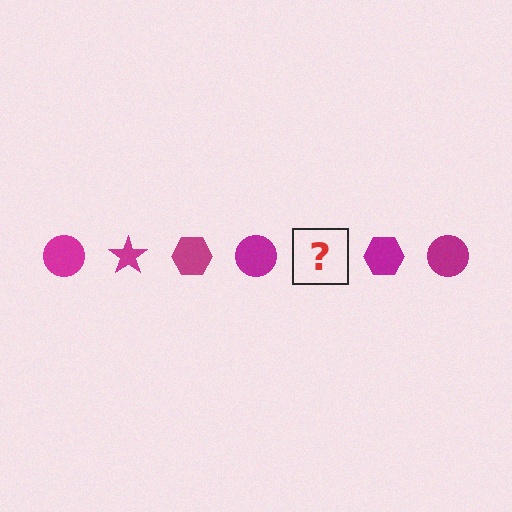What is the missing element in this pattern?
The missing element is a magenta star.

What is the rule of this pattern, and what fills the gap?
The rule is that the pattern cycles through circle, star, hexagon shapes in magenta. The gap should be filled with a magenta star.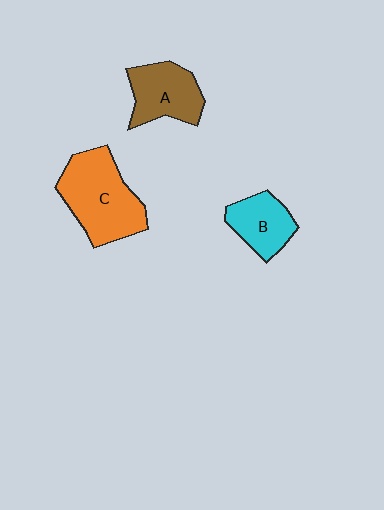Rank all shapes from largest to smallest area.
From largest to smallest: C (orange), A (brown), B (cyan).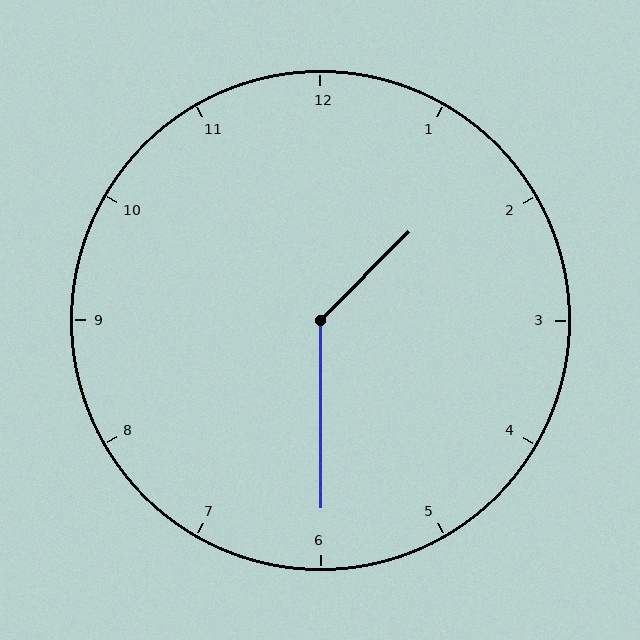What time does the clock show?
1:30.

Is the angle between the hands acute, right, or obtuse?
It is obtuse.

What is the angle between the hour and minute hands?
Approximately 135 degrees.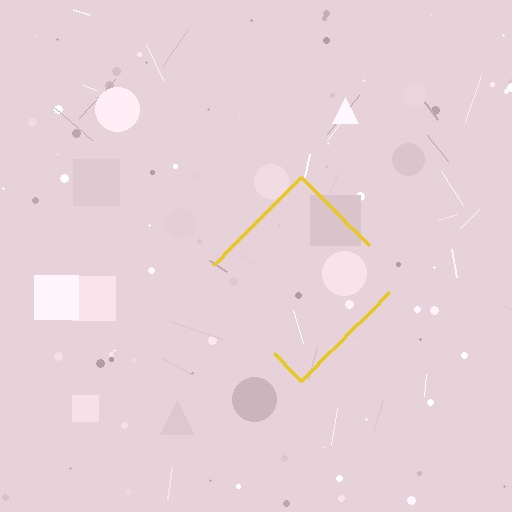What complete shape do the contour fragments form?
The contour fragments form a diamond.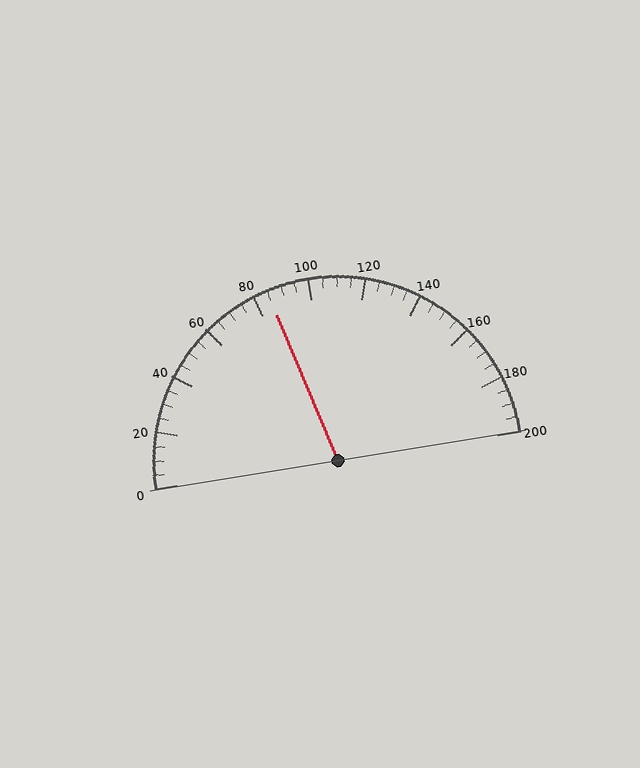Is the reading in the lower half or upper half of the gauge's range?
The reading is in the lower half of the range (0 to 200).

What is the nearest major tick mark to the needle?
The nearest major tick mark is 80.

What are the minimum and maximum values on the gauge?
The gauge ranges from 0 to 200.